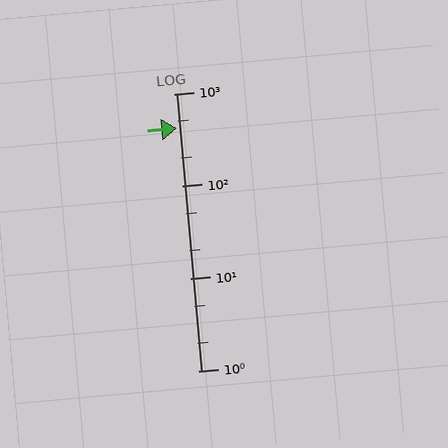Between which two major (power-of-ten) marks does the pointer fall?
The pointer is between 100 and 1000.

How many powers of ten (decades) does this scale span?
The scale spans 3 decades, from 1 to 1000.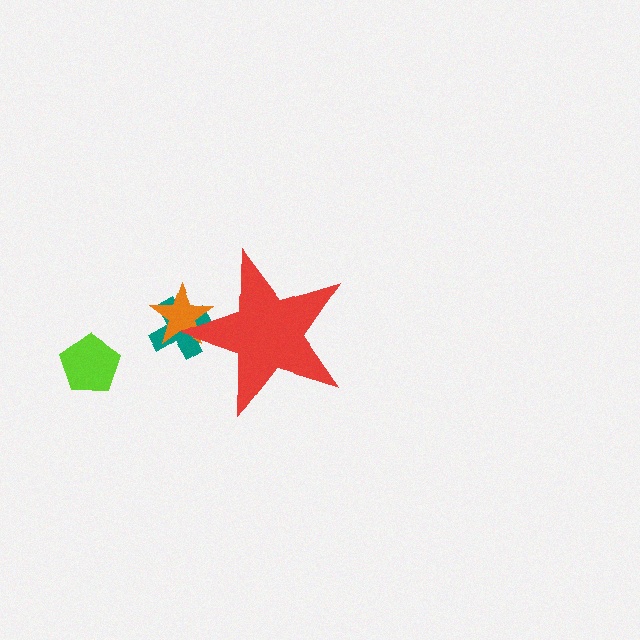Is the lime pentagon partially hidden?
No, the lime pentagon is fully visible.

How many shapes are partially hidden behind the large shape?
2 shapes are partially hidden.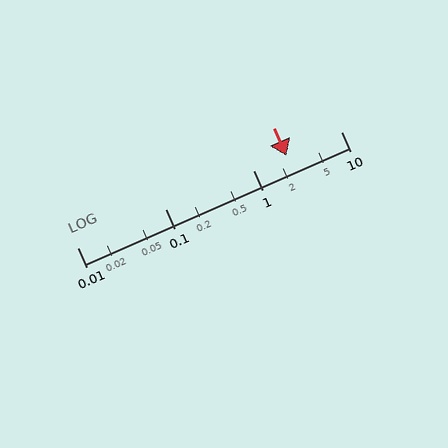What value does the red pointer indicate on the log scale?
The pointer indicates approximately 2.4.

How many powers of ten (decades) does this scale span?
The scale spans 3 decades, from 0.01 to 10.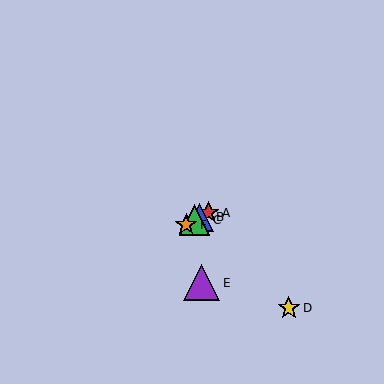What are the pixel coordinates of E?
Object E is at (201, 283).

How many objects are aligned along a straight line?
4 objects (A, B, C, F) are aligned along a straight line.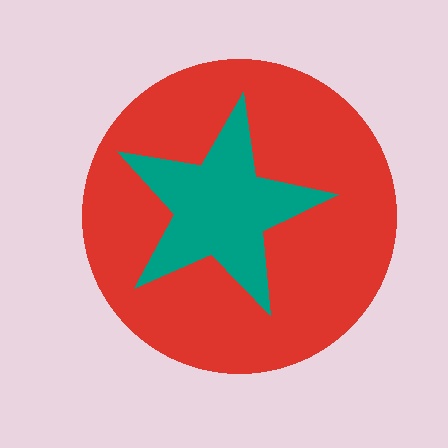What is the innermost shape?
The teal star.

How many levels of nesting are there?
2.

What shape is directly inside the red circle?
The teal star.